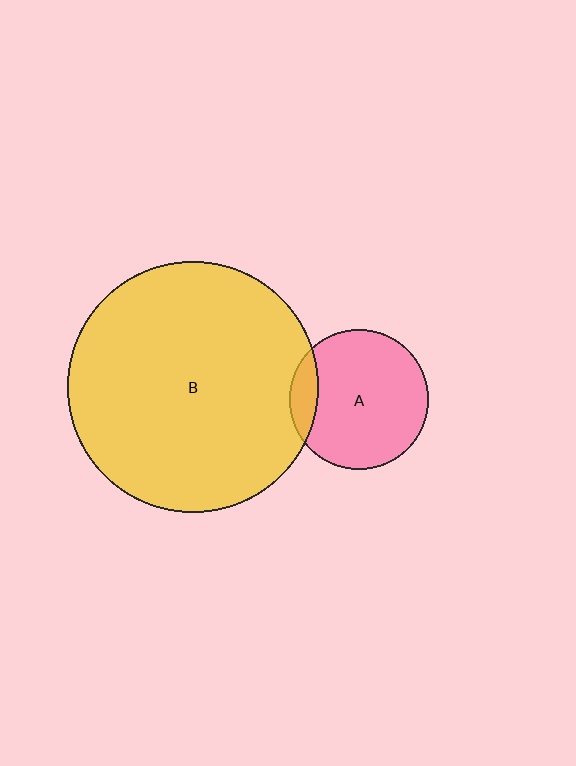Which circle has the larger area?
Circle B (yellow).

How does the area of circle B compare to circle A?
Approximately 3.3 times.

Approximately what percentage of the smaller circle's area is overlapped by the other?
Approximately 10%.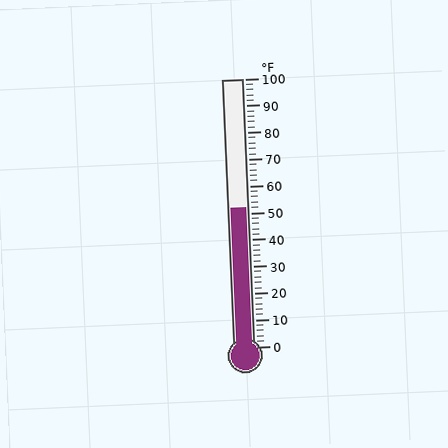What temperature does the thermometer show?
The thermometer shows approximately 52°F.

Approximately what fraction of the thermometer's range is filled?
The thermometer is filled to approximately 50% of its range.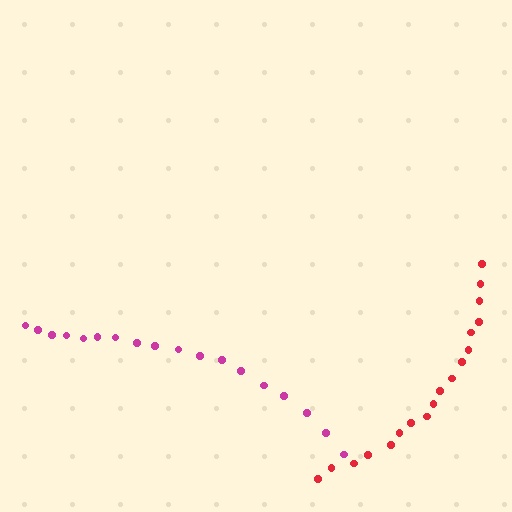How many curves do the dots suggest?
There are 2 distinct paths.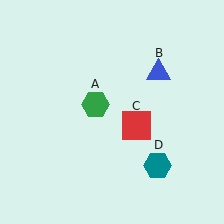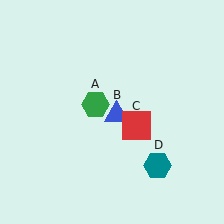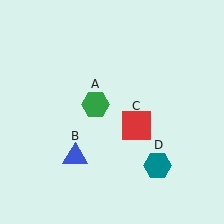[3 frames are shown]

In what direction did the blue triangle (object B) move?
The blue triangle (object B) moved down and to the left.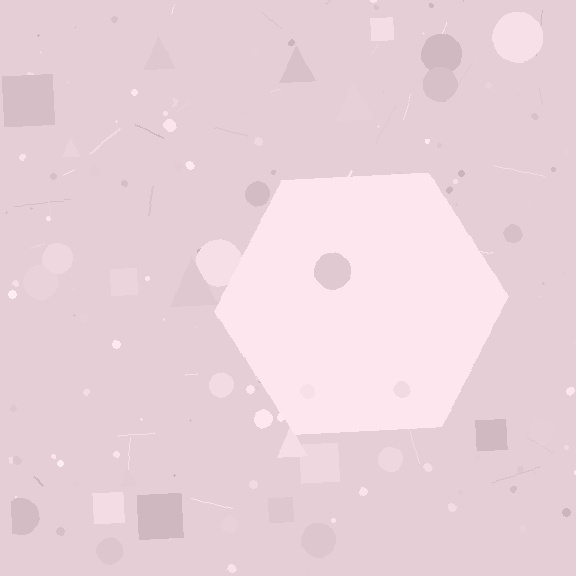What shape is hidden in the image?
A hexagon is hidden in the image.